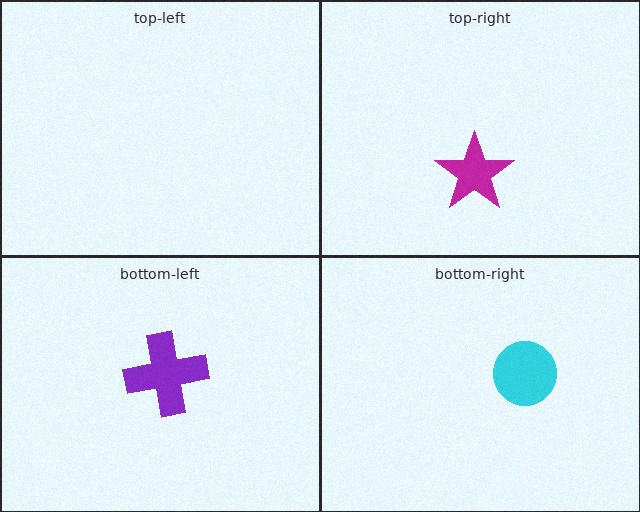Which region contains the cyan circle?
The bottom-right region.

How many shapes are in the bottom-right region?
1.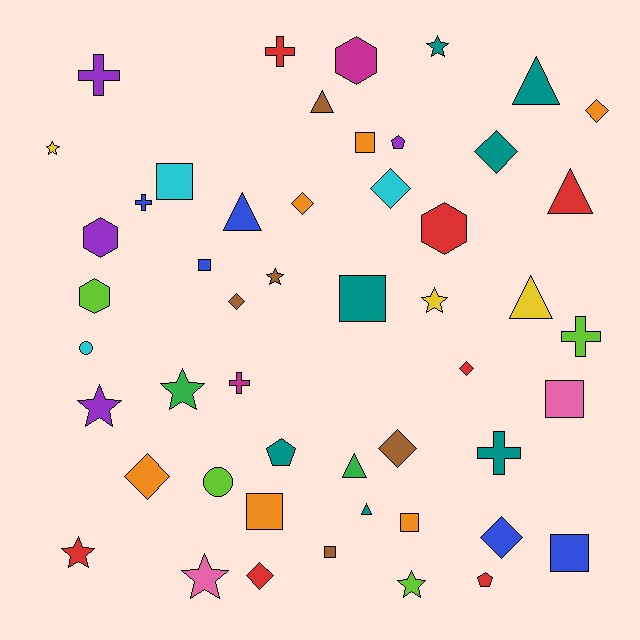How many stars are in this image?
There are 9 stars.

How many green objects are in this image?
There are 2 green objects.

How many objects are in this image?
There are 50 objects.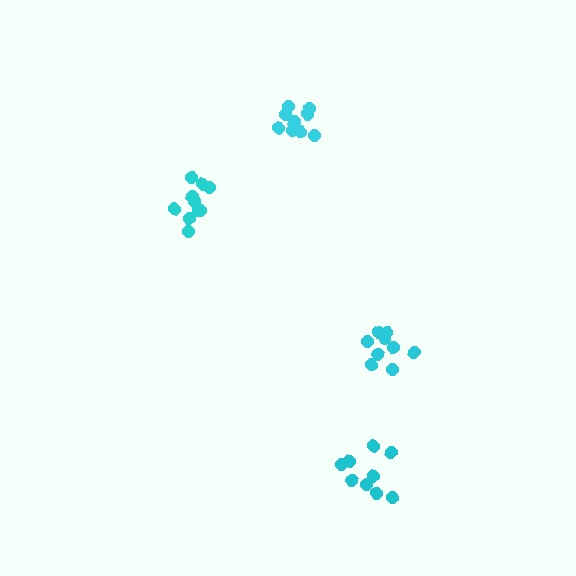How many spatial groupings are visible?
There are 4 spatial groupings.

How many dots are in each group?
Group 1: 9 dots, Group 2: 10 dots, Group 3: 10 dots, Group 4: 9 dots (38 total).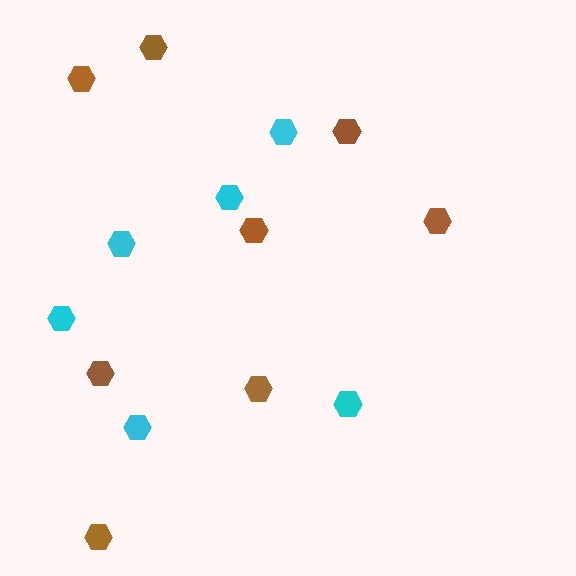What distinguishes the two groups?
There are 2 groups: one group of brown hexagons (8) and one group of cyan hexagons (6).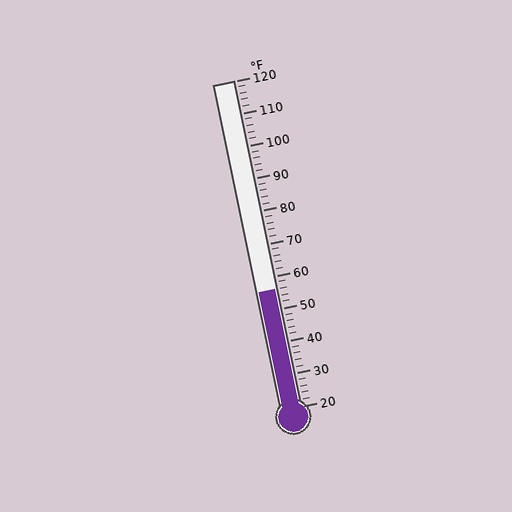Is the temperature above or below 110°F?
The temperature is below 110°F.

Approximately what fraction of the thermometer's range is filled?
The thermometer is filled to approximately 35% of its range.